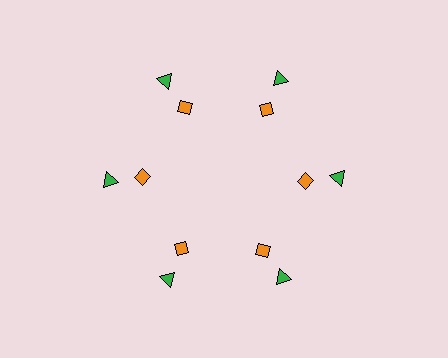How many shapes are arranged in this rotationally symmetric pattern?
There are 12 shapes, arranged in 6 groups of 2.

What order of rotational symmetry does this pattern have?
This pattern has 6-fold rotational symmetry.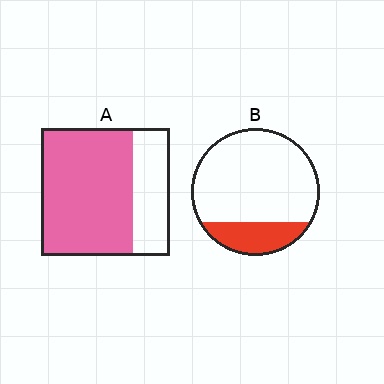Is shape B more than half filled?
No.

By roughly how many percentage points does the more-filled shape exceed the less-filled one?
By roughly 50 percentage points (A over B).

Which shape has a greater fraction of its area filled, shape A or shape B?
Shape A.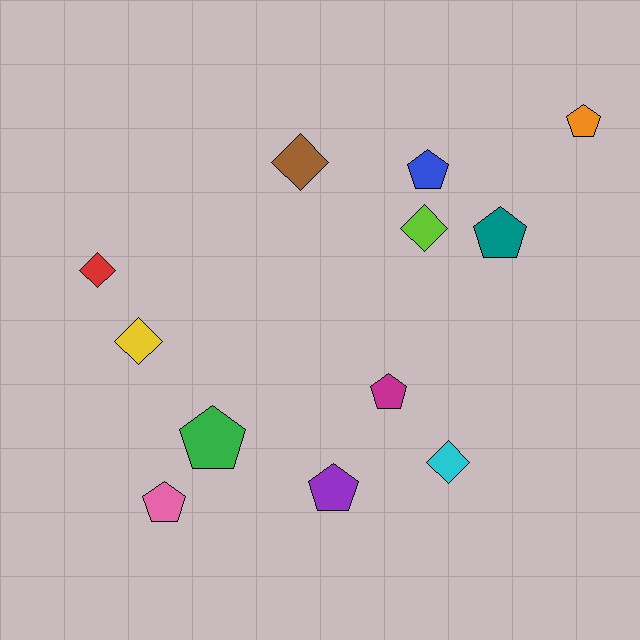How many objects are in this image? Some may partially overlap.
There are 12 objects.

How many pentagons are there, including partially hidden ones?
There are 7 pentagons.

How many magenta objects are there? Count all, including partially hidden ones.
There is 1 magenta object.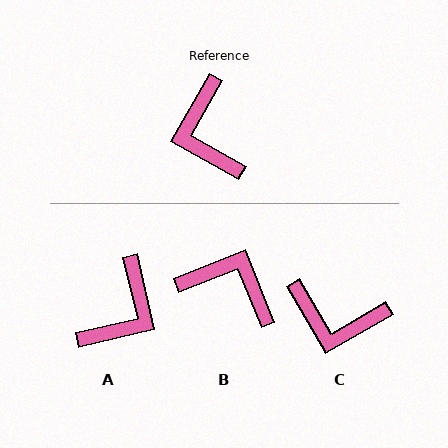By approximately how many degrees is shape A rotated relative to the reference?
Approximately 132 degrees counter-clockwise.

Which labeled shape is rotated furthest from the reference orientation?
A, about 132 degrees away.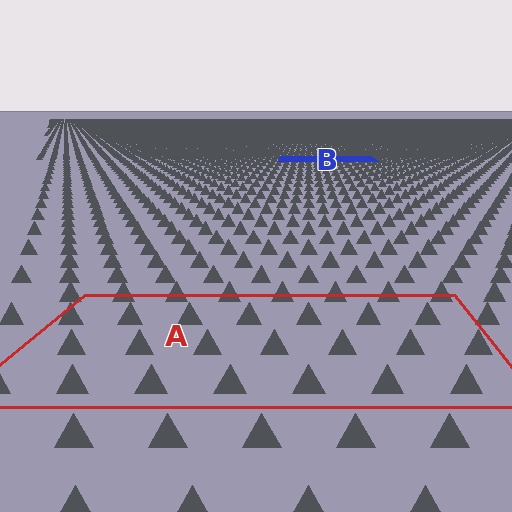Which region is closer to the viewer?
Region A is closer. The texture elements there are larger and more spread out.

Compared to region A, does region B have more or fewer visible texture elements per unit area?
Region B has more texture elements per unit area — they are packed more densely because it is farther away.